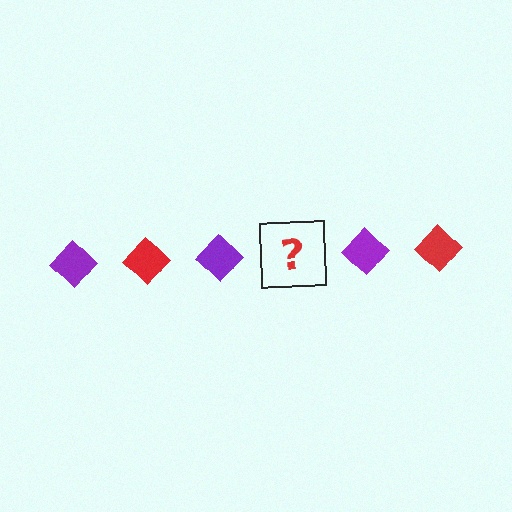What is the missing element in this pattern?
The missing element is a red diamond.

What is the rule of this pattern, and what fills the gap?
The rule is that the pattern cycles through purple, red diamonds. The gap should be filled with a red diamond.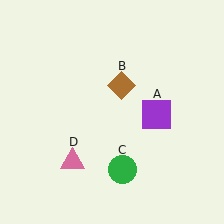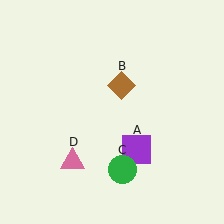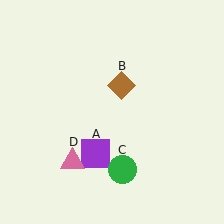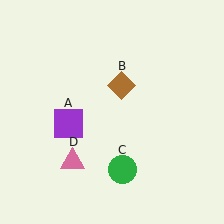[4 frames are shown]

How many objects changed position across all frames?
1 object changed position: purple square (object A).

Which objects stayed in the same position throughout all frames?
Brown diamond (object B) and green circle (object C) and pink triangle (object D) remained stationary.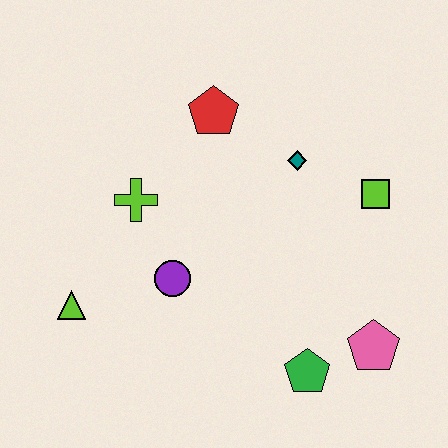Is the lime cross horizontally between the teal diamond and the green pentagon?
No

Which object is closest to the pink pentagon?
The green pentagon is closest to the pink pentagon.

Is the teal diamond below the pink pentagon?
No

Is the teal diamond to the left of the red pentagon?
No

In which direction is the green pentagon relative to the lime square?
The green pentagon is below the lime square.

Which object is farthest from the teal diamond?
The lime triangle is farthest from the teal diamond.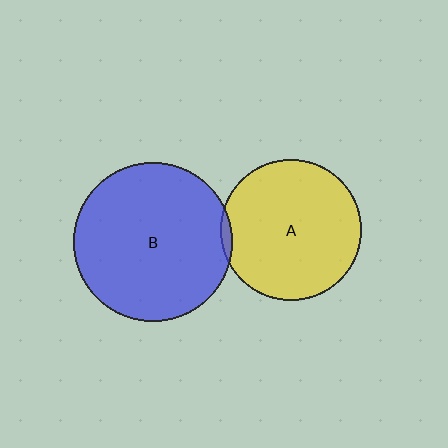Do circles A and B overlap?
Yes.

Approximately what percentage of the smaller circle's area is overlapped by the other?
Approximately 5%.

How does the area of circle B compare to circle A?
Approximately 1.3 times.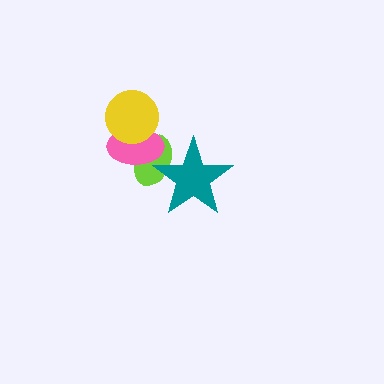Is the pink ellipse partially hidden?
Yes, it is partially covered by another shape.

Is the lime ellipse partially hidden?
Yes, it is partially covered by another shape.